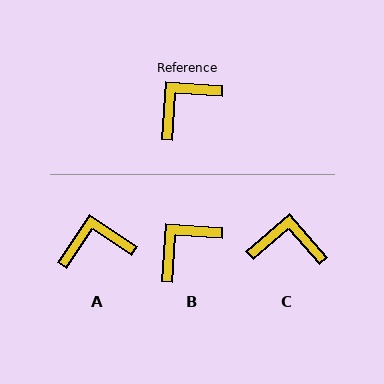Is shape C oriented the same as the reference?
No, it is off by about 46 degrees.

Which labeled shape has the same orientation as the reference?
B.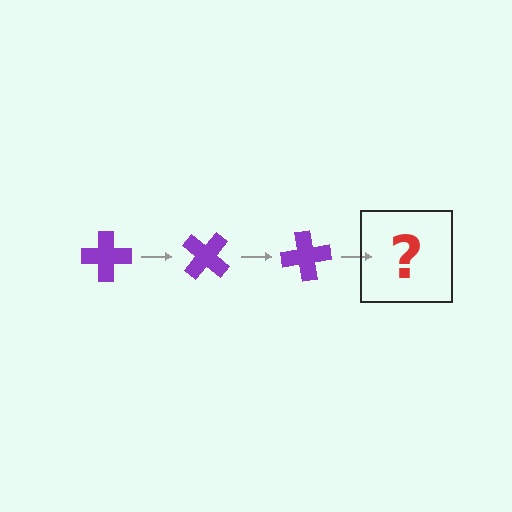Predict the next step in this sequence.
The next step is a purple cross rotated 120 degrees.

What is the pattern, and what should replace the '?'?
The pattern is that the cross rotates 40 degrees each step. The '?' should be a purple cross rotated 120 degrees.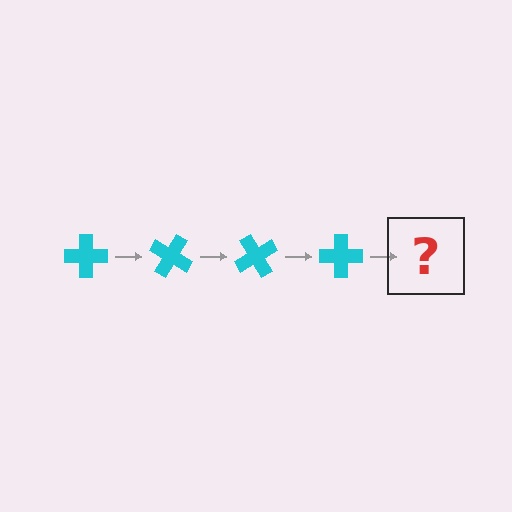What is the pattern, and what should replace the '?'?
The pattern is that the cross rotates 30 degrees each step. The '?' should be a cyan cross rotated 120 degrees.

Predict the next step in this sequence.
The next step is a cyan cross rotated 120 degrees.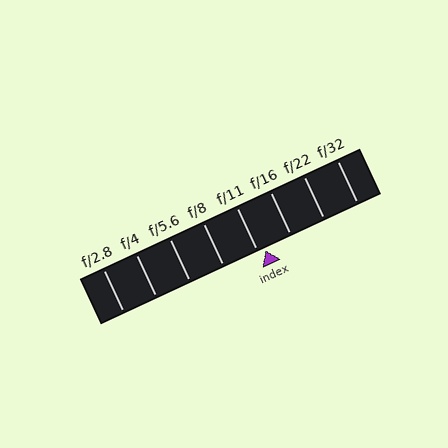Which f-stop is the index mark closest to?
The index mark is closest to f/11.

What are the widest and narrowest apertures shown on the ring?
The widest aperture shown is f/2.8 and the narrowest is f/32.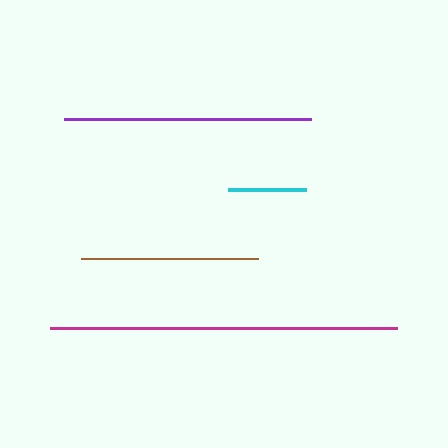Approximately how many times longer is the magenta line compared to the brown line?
The magenta line is approximately 2.0 times the length of the brown line.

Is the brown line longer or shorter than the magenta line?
The magenta line is longer than the brown line.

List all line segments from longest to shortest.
From longest to shortest: magenta, purple, brown, cyan.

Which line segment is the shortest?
The cyan line is the shortest at approximately 78 pixels.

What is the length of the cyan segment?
The cyan segment is approximately 78 pixels long.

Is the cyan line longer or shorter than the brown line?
The brown line is longer than the cyan line.